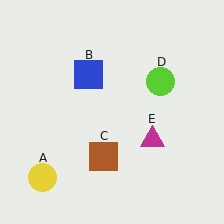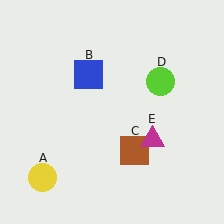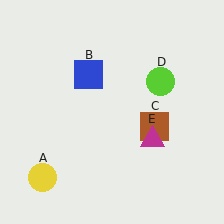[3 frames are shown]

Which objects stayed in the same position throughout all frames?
Yellow circle (object A) and blue square (object B) and lime circle (object D) and magenta triangle (object E) remained stationary.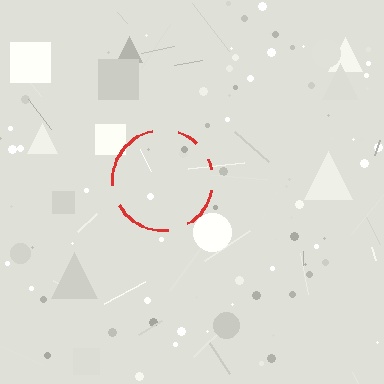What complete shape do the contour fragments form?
The contour fragments form a circle.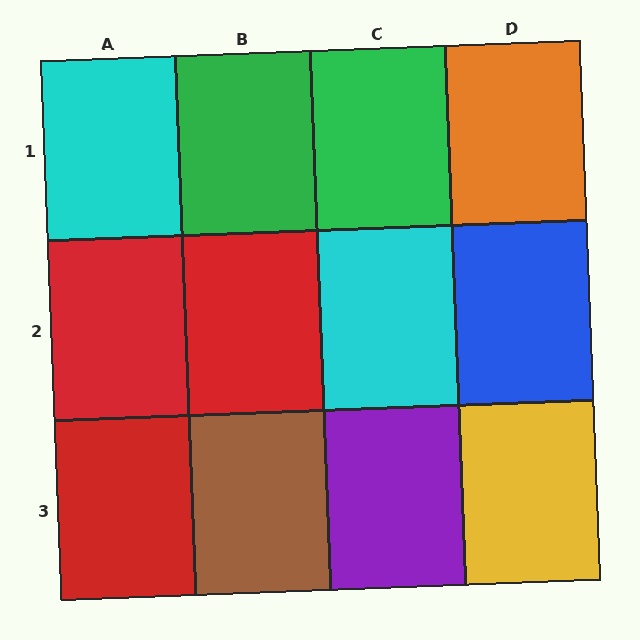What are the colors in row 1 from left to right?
Cyan, green, green, orange.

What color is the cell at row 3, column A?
Red.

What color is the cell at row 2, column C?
Cyan.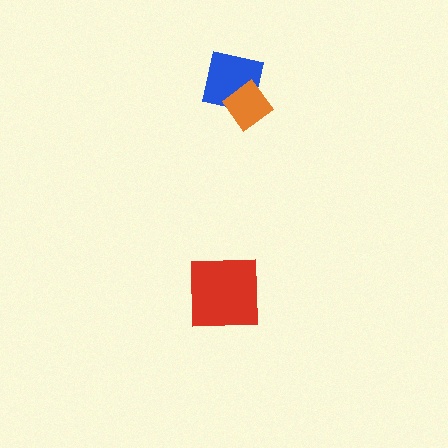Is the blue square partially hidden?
Yes, it is partially covered by another shape.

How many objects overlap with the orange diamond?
1 object overlaps with the orange diamond.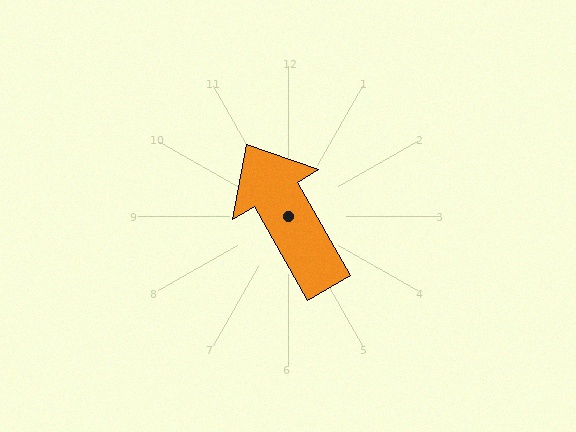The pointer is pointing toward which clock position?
Roughly 11 o'clock.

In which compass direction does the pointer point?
Northwest.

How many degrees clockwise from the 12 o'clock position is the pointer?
Approximately 330 degrees.